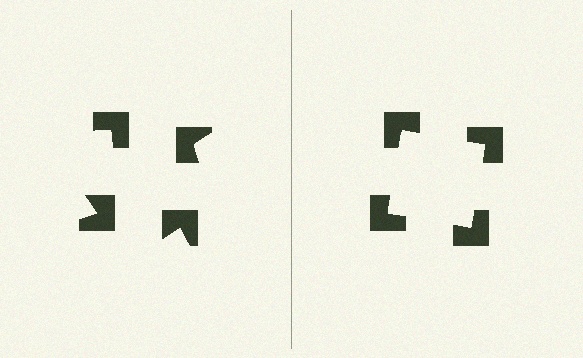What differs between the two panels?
The notched squares are positioned identically on both sides; only the wedge orientations differ. On the right they align to a square; on the left they are misaligned.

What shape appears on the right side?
An illusory square.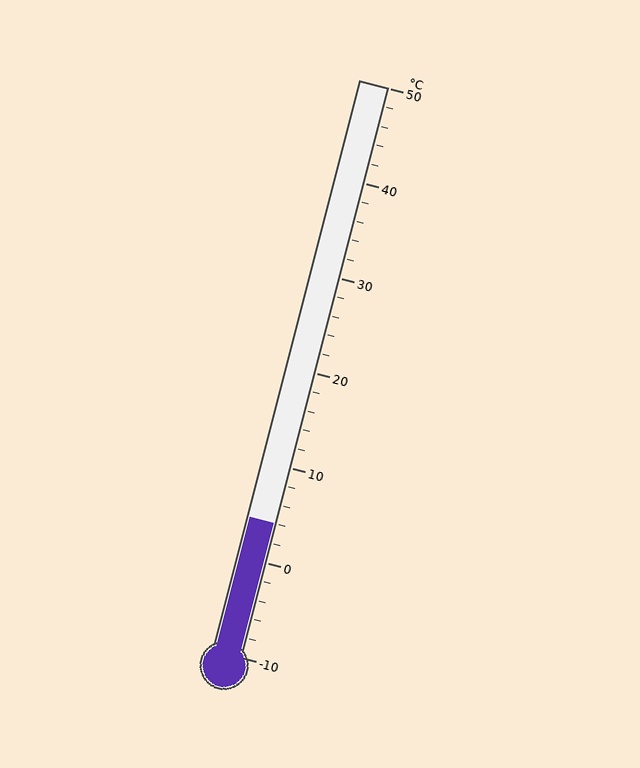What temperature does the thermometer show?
The thermometer shows approximately 4°C.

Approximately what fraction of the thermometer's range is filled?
The thermometer is filled to approximately 25% of its range.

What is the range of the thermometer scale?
The thermometer scale ranges from -10°C to 50°C.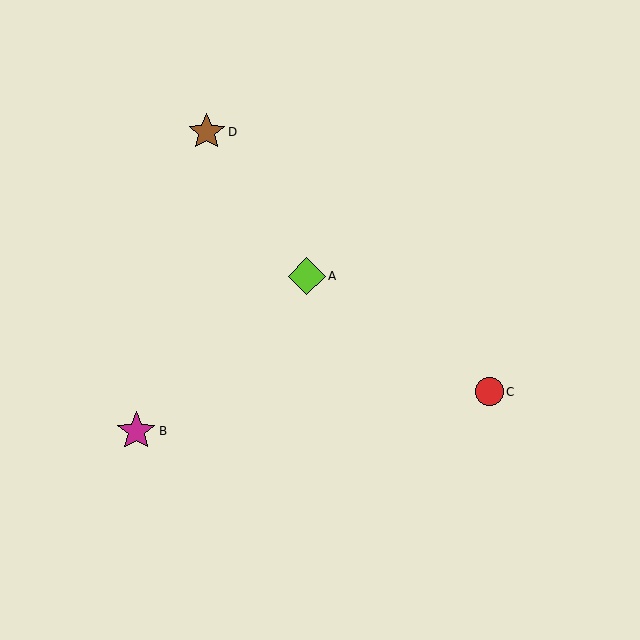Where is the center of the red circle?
The center of the red circle is at (489, 392).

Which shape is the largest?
The magenta star (labeled B) is the largest.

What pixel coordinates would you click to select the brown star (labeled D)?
Click at (207, 132) to select the brown star D.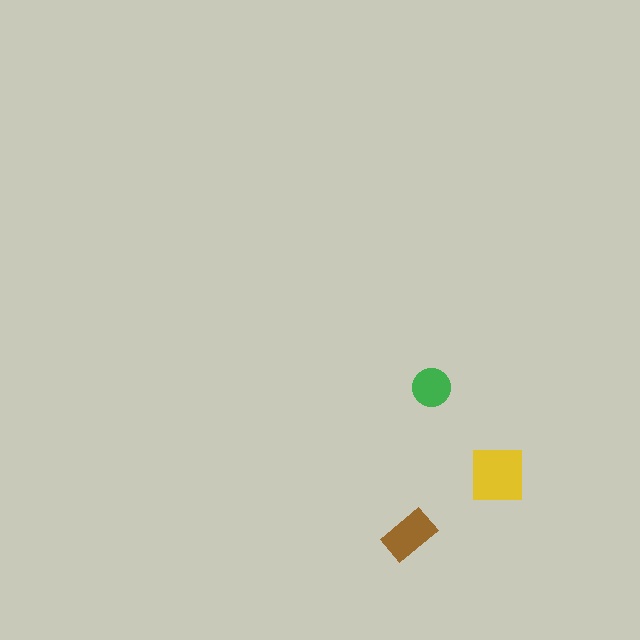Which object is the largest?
The yellow square.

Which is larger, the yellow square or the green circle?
The yellow square.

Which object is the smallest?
The green circle.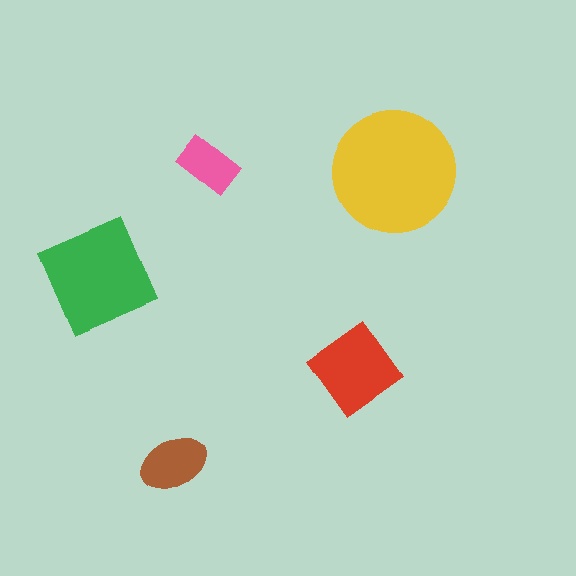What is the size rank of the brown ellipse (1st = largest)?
4th.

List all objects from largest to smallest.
The yellow circle, the green diamond, the red diamond, the brown ellipse, the pink rectangle.